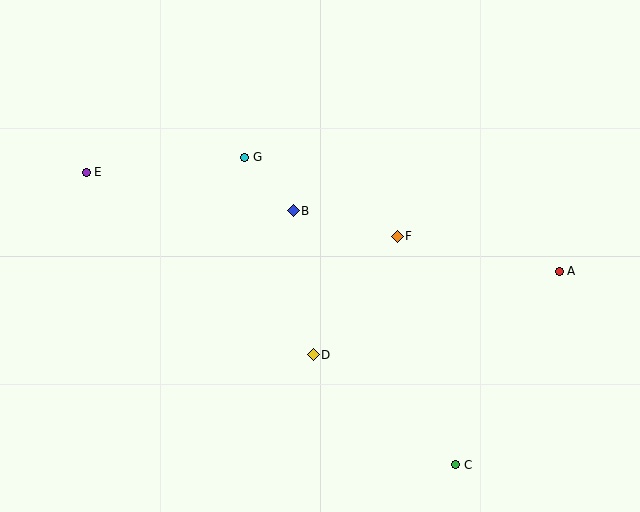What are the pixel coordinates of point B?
Point B is at (293, 211).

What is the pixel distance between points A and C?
The distance between A and C is 219 pixels.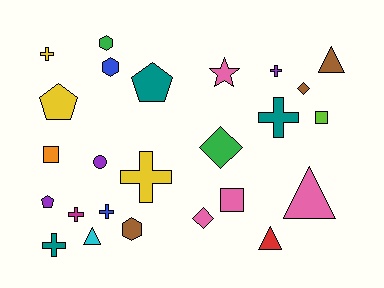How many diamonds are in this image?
There are 3 diamonds.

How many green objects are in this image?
There are 2 green objects.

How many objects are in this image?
There are 25 objects.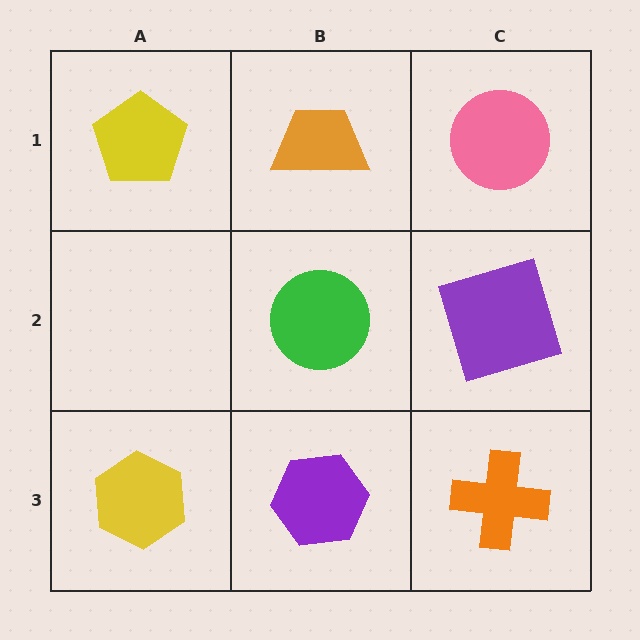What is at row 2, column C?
A purple square.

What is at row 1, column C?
A pink circle.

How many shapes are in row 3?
3 shapes.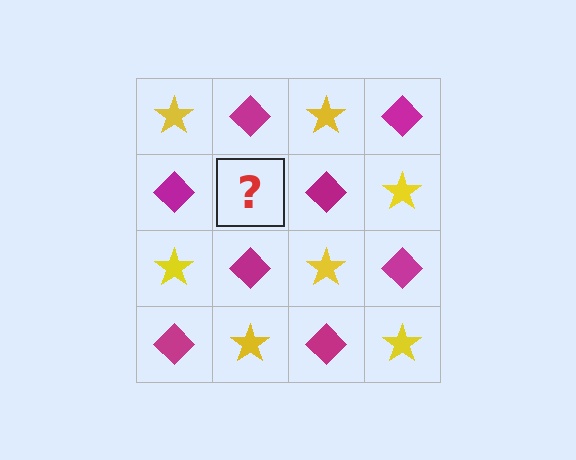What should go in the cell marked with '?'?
The missing cell should contain a yellow star.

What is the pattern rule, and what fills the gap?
The rule is that it alternates yellow star and magenta diamond in a checkerboard pattern. The gap should be filled with a yellow star.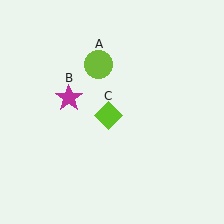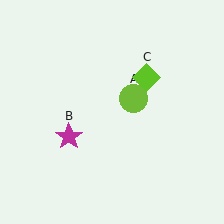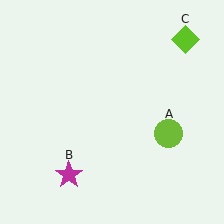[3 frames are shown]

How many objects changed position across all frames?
3 objects changed position: lime circle (object A), magenta star (object B), lime diamond (object C).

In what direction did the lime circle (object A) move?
The lime circle (object A) moved down and to the right.